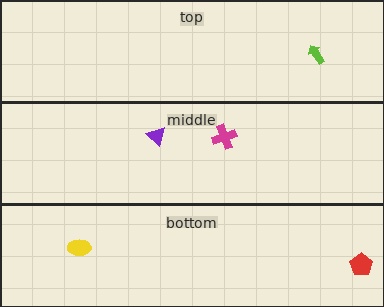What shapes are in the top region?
The lime arrow.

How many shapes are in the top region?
1.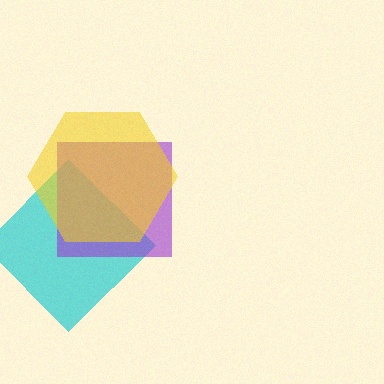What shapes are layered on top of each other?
The layered shapes are: a cyan diamond, a purple square, a yellow hexagon.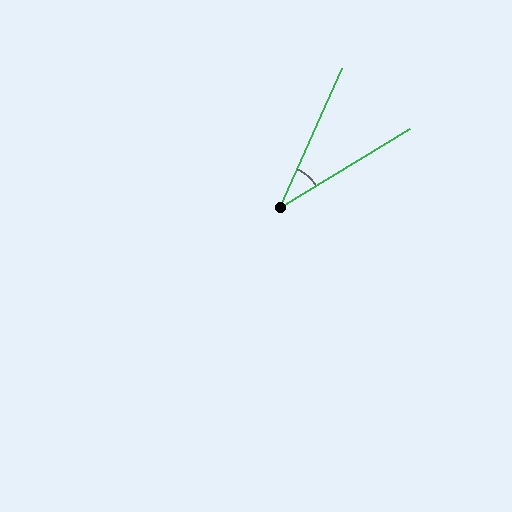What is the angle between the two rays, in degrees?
Approximately 35 degrees.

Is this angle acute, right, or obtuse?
It is acute.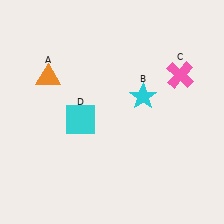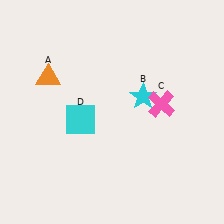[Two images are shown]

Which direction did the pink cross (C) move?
The pink cross (C) moved down.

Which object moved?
The pink cross (C) moved down.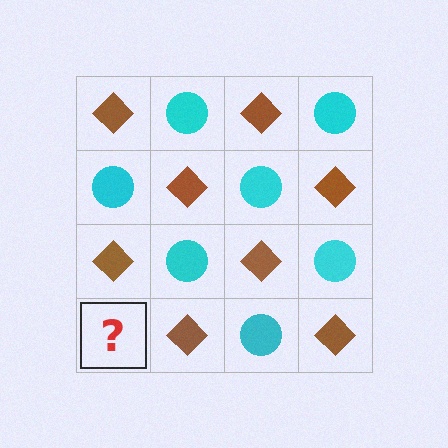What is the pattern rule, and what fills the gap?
The rule is that it alternates brown diamond and cyan circle in a checkerboard pattern. The gap should be filled with a cyan circle.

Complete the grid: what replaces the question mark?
The question mark should be replaced with a cyan circle.